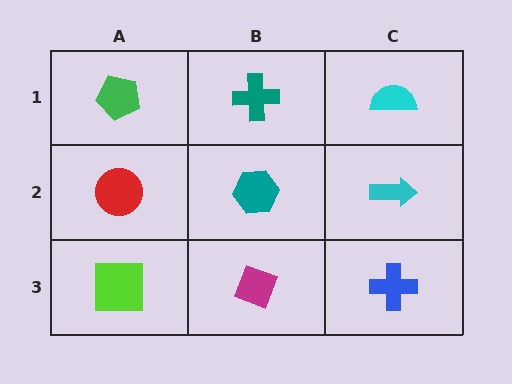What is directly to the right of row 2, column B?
A cyan arrow.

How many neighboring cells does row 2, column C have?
3.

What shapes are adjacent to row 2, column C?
A cyan semicircle (row 1, column C), a blue cross (row 3, column C), a teal hexagon (row 2, column B).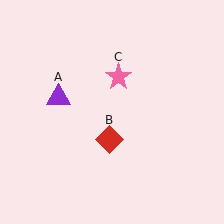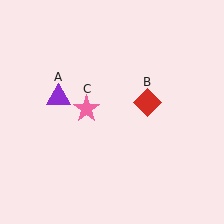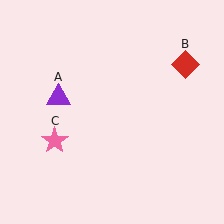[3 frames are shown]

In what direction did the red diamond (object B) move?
The red diamond (object B) moved up and to the right.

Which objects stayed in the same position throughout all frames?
Purple triangle (object A) remained stationary.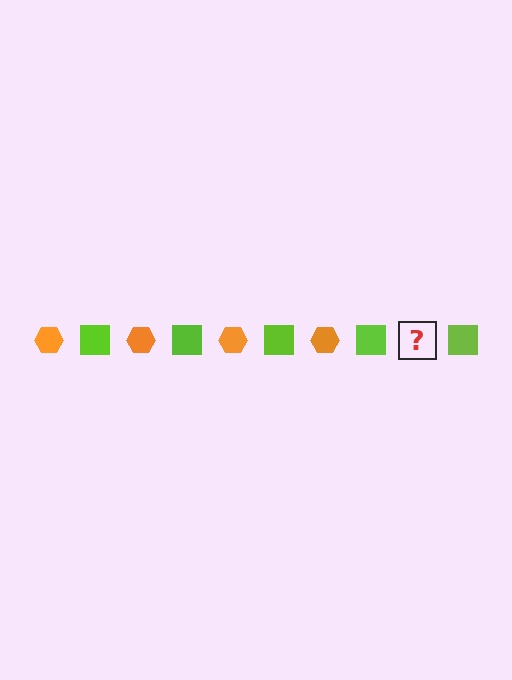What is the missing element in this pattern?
The missing element is an orange hexagon.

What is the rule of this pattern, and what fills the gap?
The rule is that the pattern alternates between orange hexagon and lime square. The gap should be filled with an orange hexagon.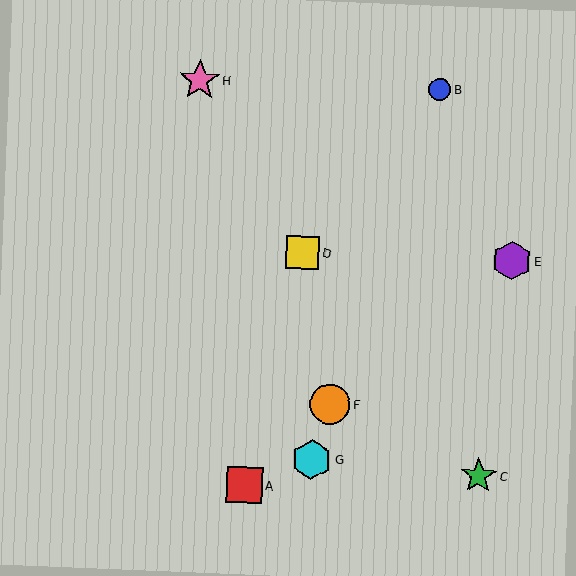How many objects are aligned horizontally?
2 objects (D, E) are aligned horizontally.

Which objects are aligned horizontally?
Objects D, E are aligned horizontally.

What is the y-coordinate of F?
Object F is at y≈404.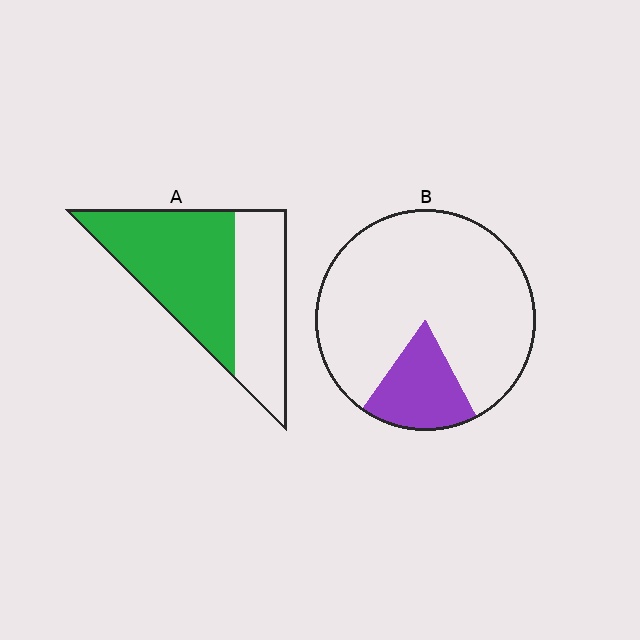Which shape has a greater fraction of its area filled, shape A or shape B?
Shape A.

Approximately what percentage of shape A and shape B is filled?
A is approximately 60% and B is approximately 20%.